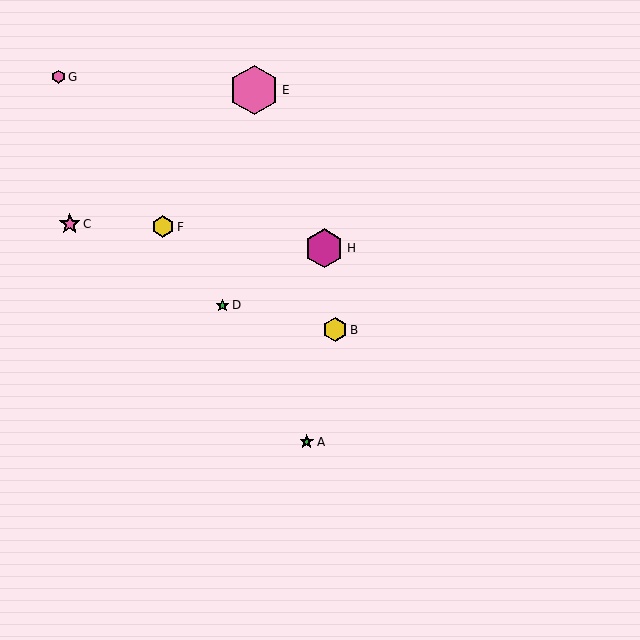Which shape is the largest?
The pink hexagon (labeled E) is the largest.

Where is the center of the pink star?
The center of the pink star is at (70, 224).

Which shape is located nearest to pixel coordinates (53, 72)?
The pink hexagon (labeled G) at (58, 77) is nearest to that location.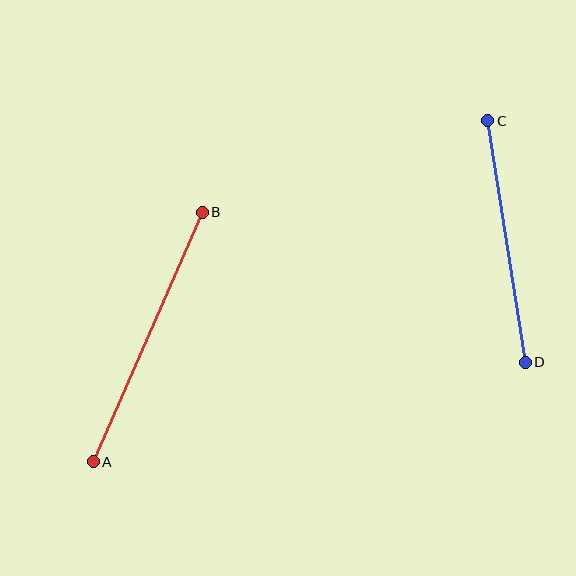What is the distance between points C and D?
The distance is approximately 244 pixels.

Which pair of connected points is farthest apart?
Points A and B are farthest apart.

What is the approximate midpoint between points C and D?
The midpoint is at approximately (506, 242) pixels.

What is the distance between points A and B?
The distance is approximately 272 pixels.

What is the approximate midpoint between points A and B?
The midpoint is at approximately (148, 337) pixels.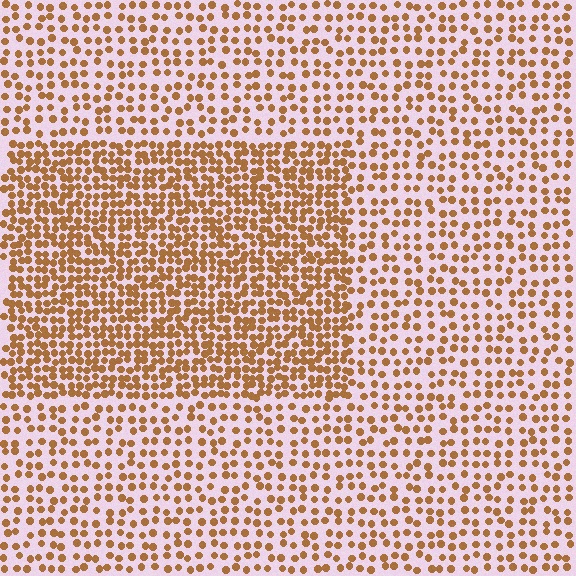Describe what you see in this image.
The image contains small brown elements arranged at two different densities. A rectangle-shaped region is visible where the elements are more densely packed than the surrounding area.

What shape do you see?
I see a rectangle.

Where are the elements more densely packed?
The elements are more densely packed inside the rectangle boundary.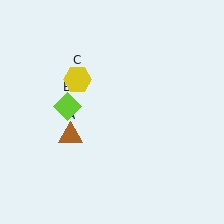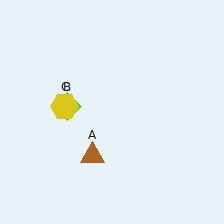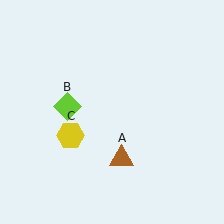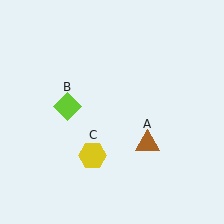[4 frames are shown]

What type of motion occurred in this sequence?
The brown triangle (object A), yellow hexagon (object C) rotated counterclockwise around the center of the scene.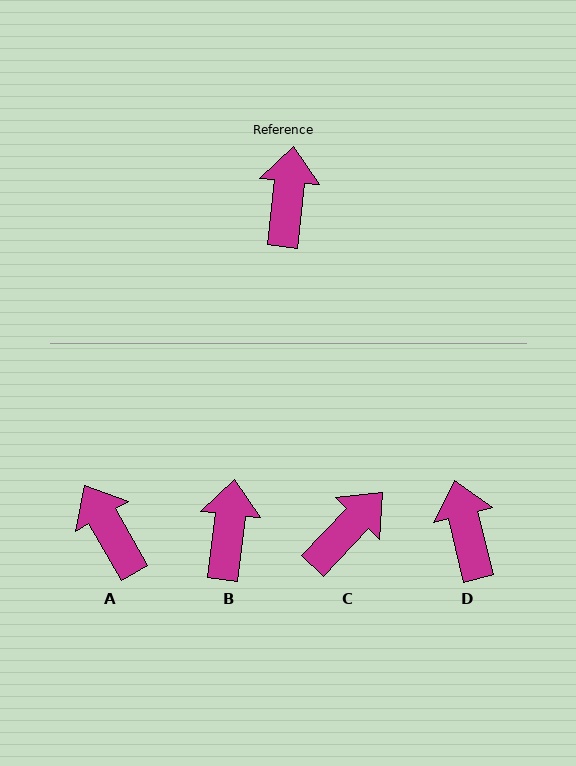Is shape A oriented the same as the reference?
No, it is off by about 36 degrees.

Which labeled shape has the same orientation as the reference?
B.